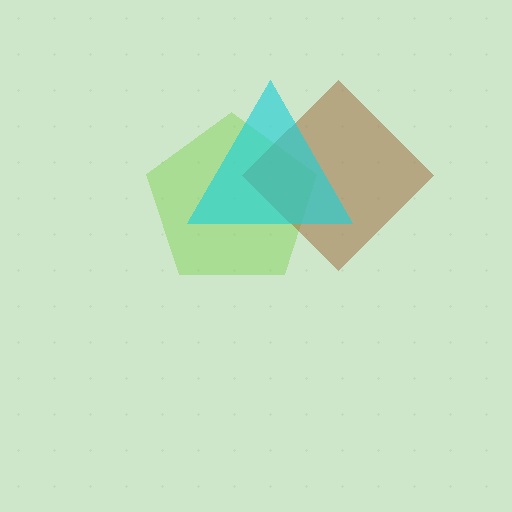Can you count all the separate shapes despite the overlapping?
Yes, there are 3 separate shapes.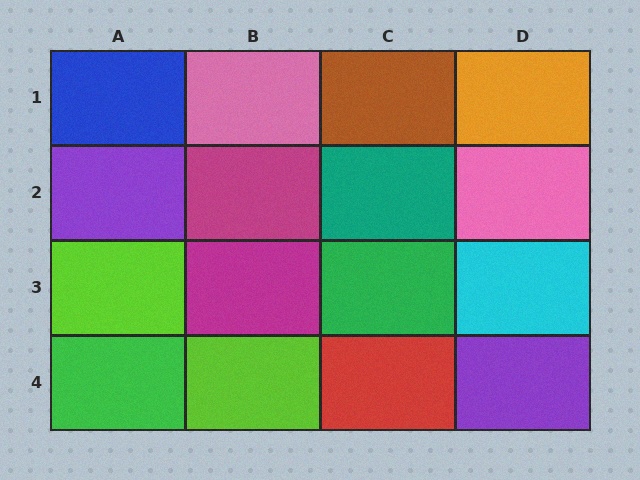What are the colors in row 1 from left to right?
Blue, pink, brown, orange.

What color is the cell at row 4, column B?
Lime.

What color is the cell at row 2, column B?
Magenta.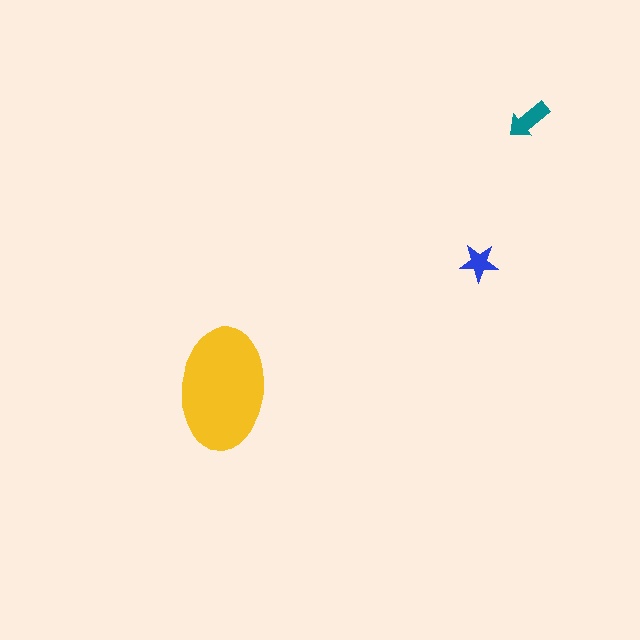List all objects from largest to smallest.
The yellow ellipse, the teal arrow, the blue star.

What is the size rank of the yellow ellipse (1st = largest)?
1st.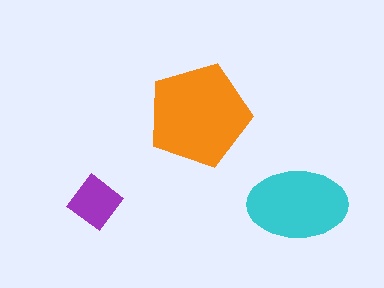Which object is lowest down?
The cyan ellipse is bottommost.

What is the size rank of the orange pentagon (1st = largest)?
1st.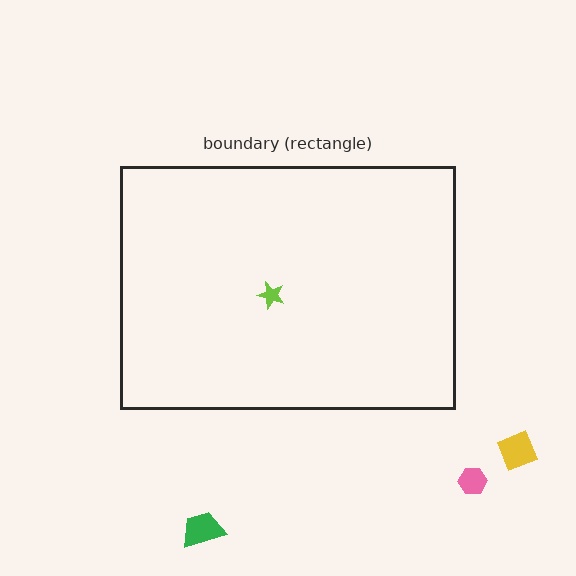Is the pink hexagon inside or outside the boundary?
Outside.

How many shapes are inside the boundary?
1 inside, 3 outside.